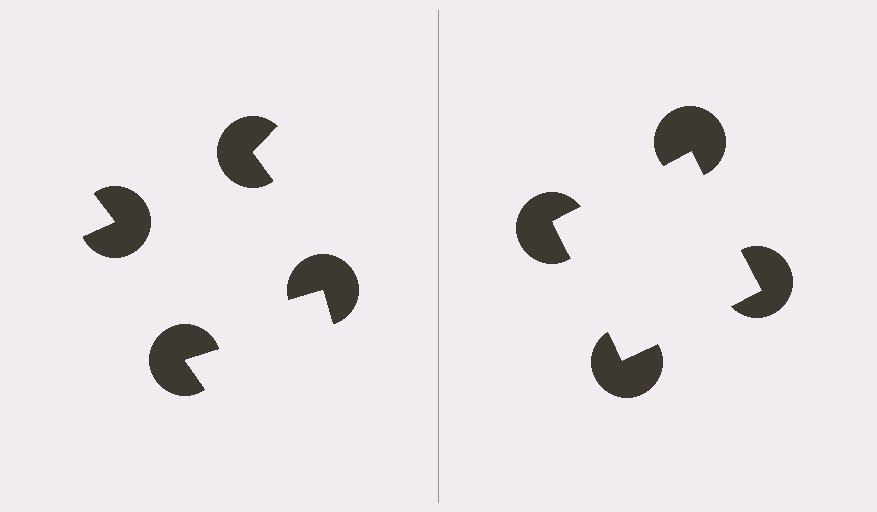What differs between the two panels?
The pac-man discs are positioned identically on both sides; only the wedge orientations differ. On the right they align to a square; on the left they are misaligned.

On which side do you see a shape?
An illusory square appears on the right side. On the left side the wedge cuts are rotated, so no coherent shape forms.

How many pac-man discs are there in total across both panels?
8 — 4 on each side.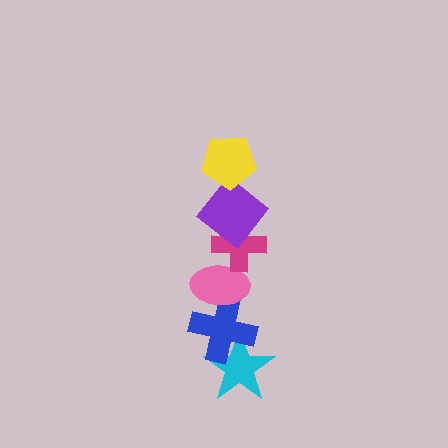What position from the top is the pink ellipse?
The pink ellipse is 4th from the top.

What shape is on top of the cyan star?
The blue cross is on top of the cyan star.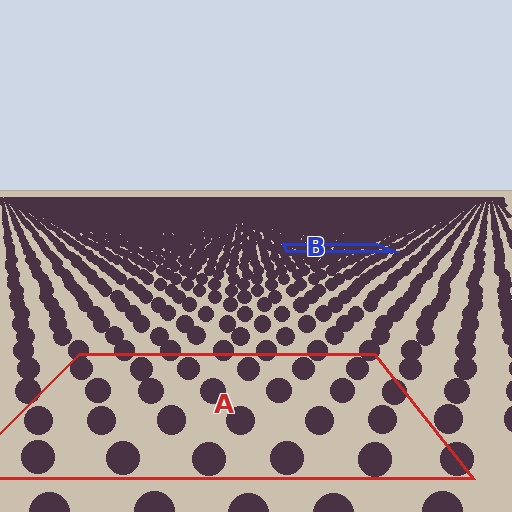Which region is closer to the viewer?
Region A is closer. The texture elements there are larger and more spread out.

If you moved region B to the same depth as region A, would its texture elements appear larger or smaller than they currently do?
They would appear larger. At a closer depth, the same texture elements are projected at a bigger on-screen size.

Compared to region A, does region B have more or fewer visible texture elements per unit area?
Region B has more texture elements per unit area — they are packed more densely because it is farther away.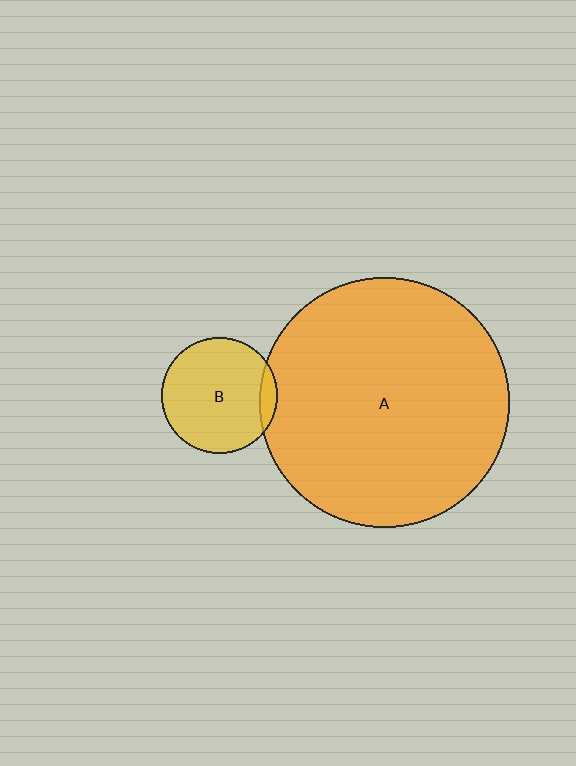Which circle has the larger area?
Circle A (orange).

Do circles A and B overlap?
Yes.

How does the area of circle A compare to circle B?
Approximately 4.6 times.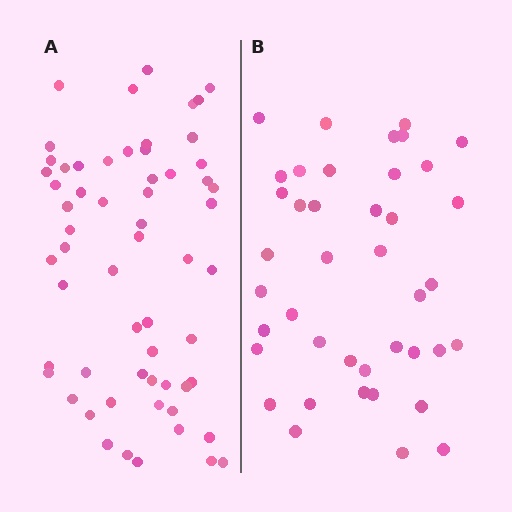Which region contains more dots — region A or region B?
Region A (the left region) has more dots.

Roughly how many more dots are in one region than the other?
Region A has approximately 20 more dots than region B.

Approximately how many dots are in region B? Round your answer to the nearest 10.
About 40 dots. (The exact count is 41, which rounds to 40.)